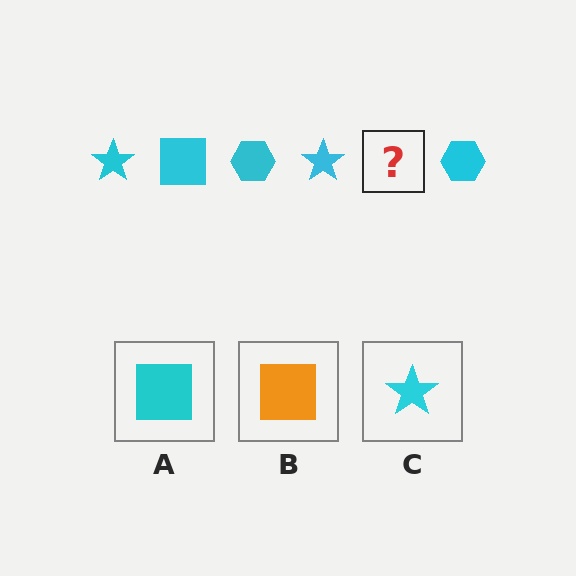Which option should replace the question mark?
Option A.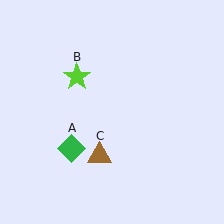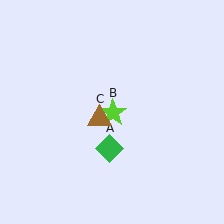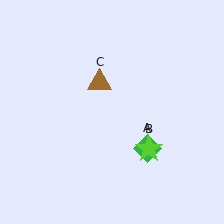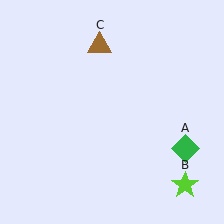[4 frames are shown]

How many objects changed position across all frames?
3 objects changed position: green diamond (object A), lime star (object B), brown triangle (object C).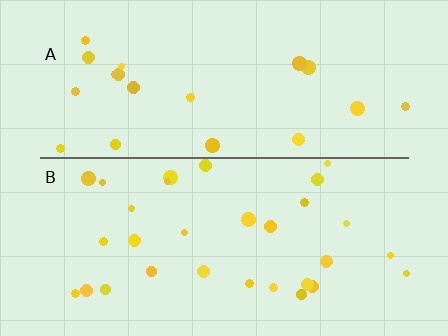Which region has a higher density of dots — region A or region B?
B (the bottom).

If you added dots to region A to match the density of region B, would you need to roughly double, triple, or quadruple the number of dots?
Approximately double.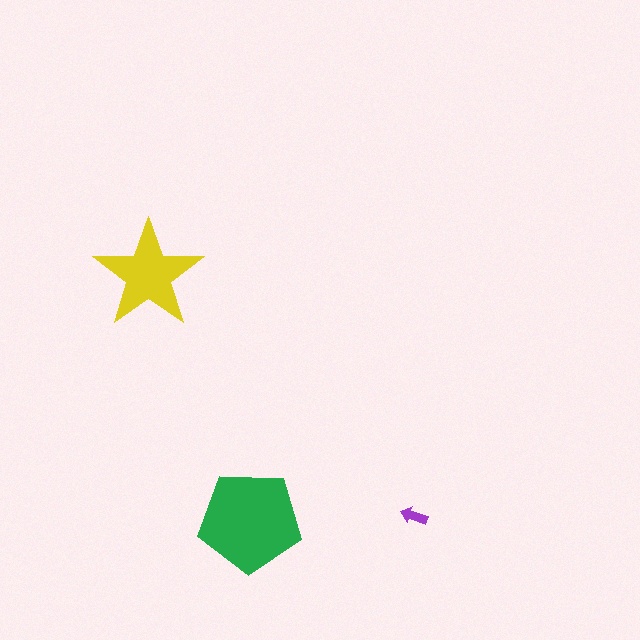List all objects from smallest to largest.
The purple arrow, the yellow star, the green pentagon.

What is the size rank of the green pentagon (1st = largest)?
1st.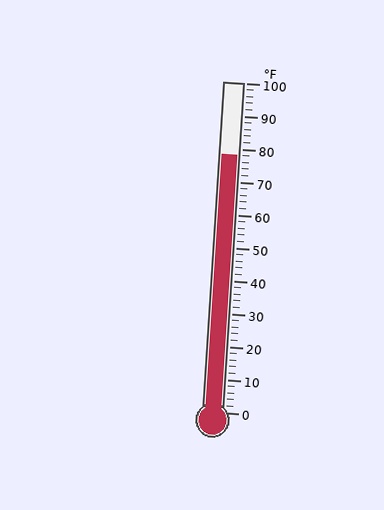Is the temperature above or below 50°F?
The temperature is above 50°F.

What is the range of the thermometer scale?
The thermometer scale ranges from 0°F to 100°F.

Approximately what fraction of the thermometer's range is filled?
The thermometer is filled to approximately 80% of its range.